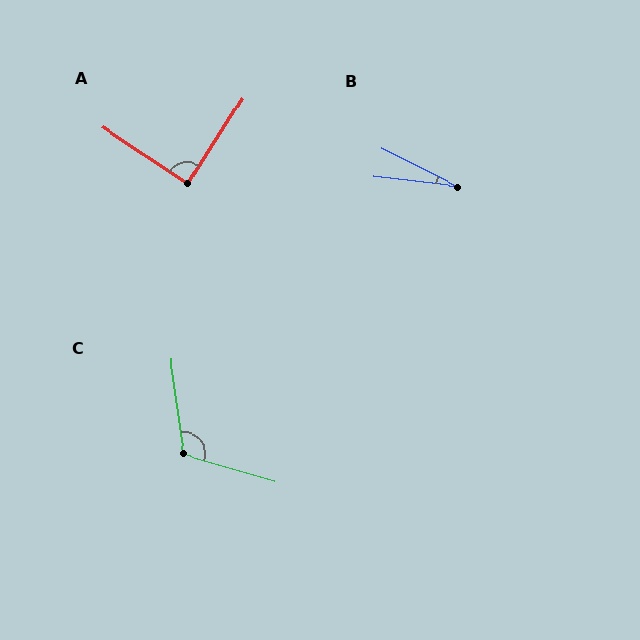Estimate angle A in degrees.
Approximately 89 degrees.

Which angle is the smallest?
B, at approximately 20 degrees.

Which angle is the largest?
C, at approximately 114 degrees.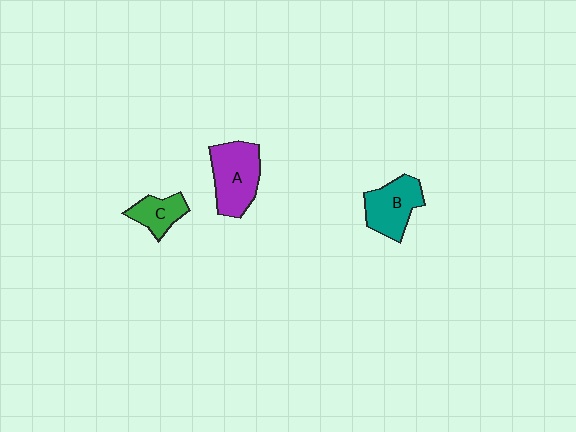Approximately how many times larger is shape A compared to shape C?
Approximately 1.8 times.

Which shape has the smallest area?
Shape C (green).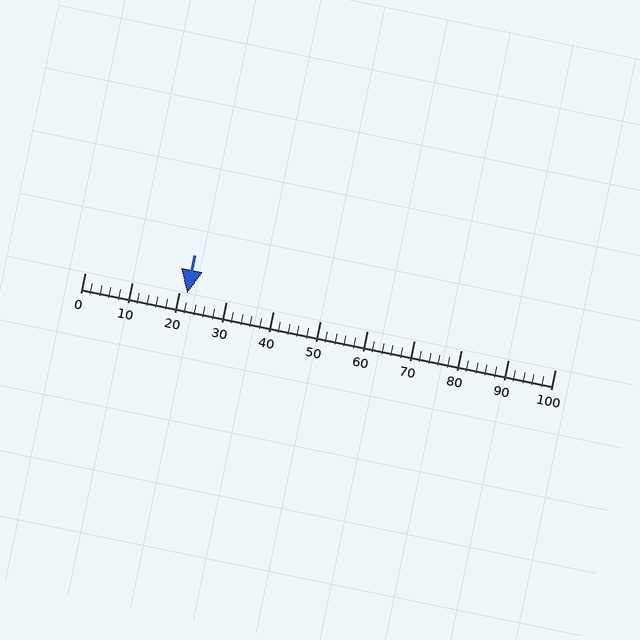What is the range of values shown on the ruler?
The ruler shows values from 0 to 100.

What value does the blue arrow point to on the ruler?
The blue arrow points to approximately 22.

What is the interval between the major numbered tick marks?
The major tick marks are spaced 10 units apart.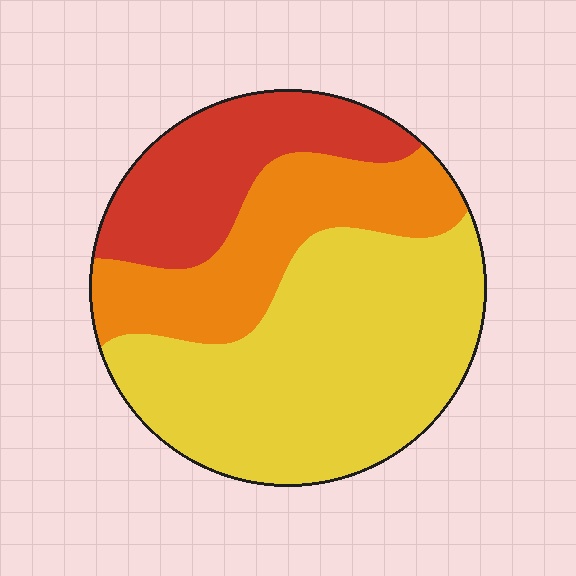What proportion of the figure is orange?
Orange takes up about one quarter (1/4) of the figure.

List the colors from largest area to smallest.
From largest to smallest: yellow, orange, red.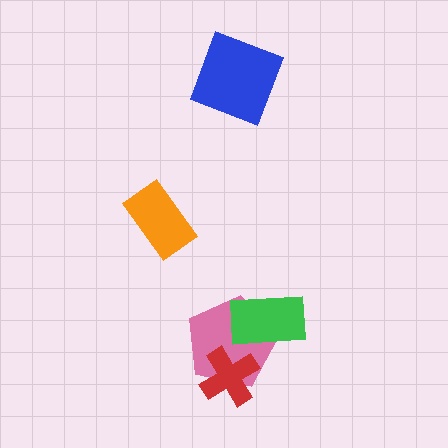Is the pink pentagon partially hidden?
Yes, it is partially covered by another shape.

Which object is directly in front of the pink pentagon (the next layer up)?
The red cross is directly in front of the pink pentagon.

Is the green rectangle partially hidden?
No, no other shape covers it.